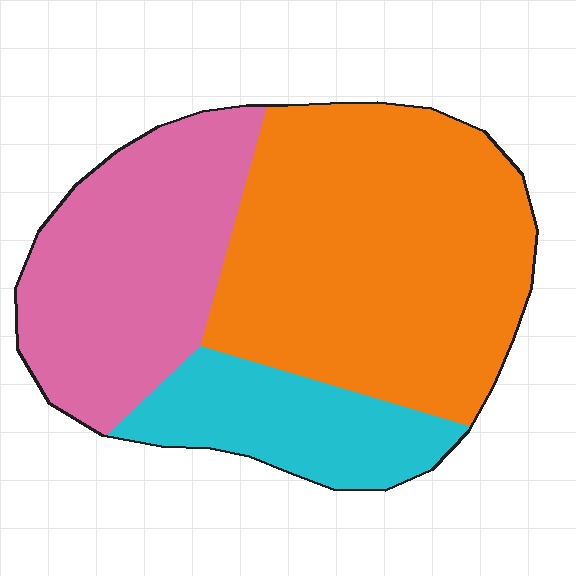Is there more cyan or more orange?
Orange.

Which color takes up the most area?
Orange, at roughly 50%.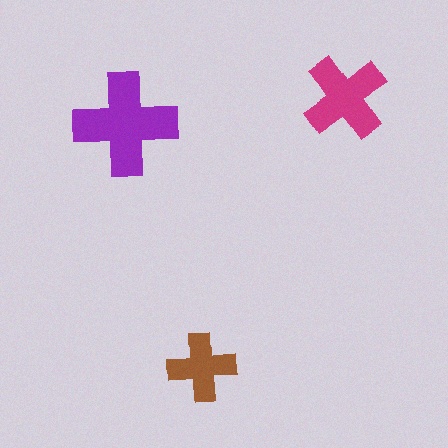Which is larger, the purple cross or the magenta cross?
The purple one.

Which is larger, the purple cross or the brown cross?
The purple one.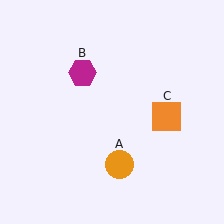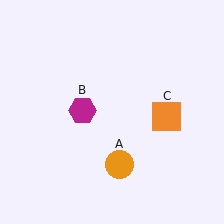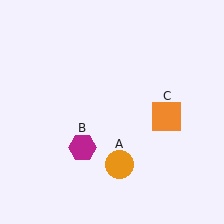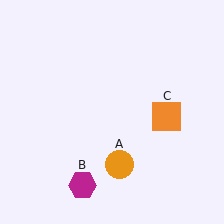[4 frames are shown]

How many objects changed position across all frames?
1 object changed position: magenta hexagon (object B).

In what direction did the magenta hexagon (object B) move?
The magenta hexagon (object B) moved down.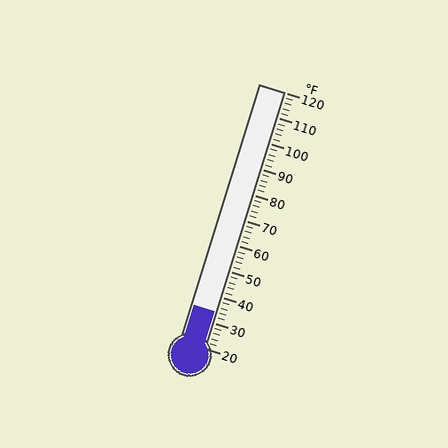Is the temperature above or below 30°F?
The temperature is above 30°F.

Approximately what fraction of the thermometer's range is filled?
The thermometer is filled to approximately 15% of its range.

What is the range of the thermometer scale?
The thermometer scale ranges from 20°F to 120°F.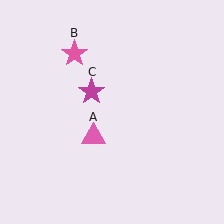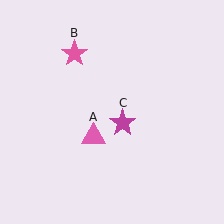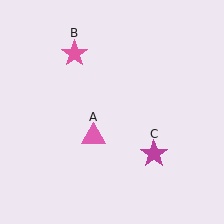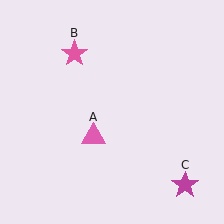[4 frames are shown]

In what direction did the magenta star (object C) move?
The magenta star (object C) moved down and to the right.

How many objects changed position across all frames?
1 object changed position: magenta star (object C).